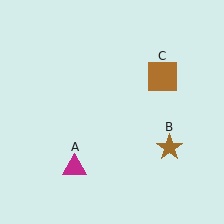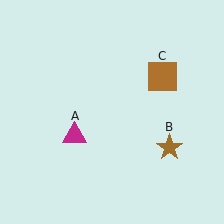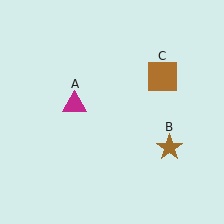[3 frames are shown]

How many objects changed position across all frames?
1 object changed position: magenta triangle (object A).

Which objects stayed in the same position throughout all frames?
Brown star (object B) and brown square (object C) remained stationary.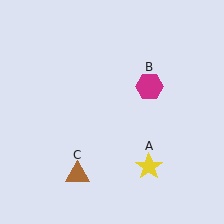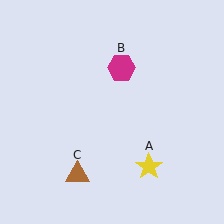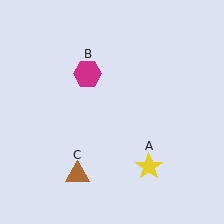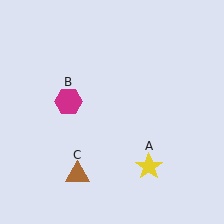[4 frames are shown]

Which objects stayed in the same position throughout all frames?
Yellow star (object A) and brown triangle (object C) remained stationary.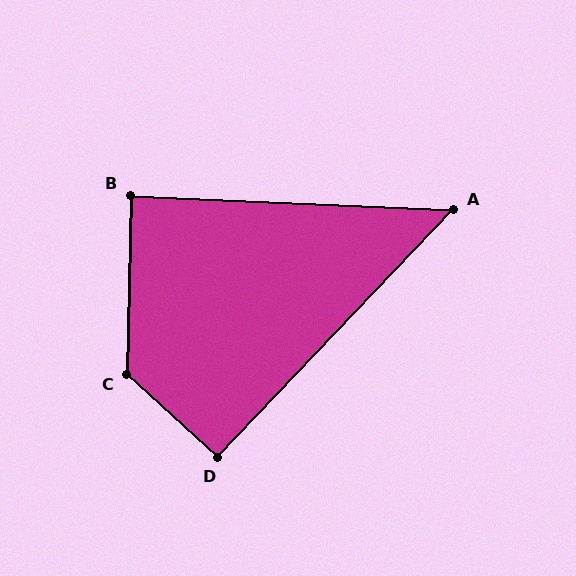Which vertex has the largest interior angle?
C, at approximately 131 degrees.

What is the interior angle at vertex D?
Approximately 91 degrees (approximately right).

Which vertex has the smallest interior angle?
A, at approximately 49 degrees.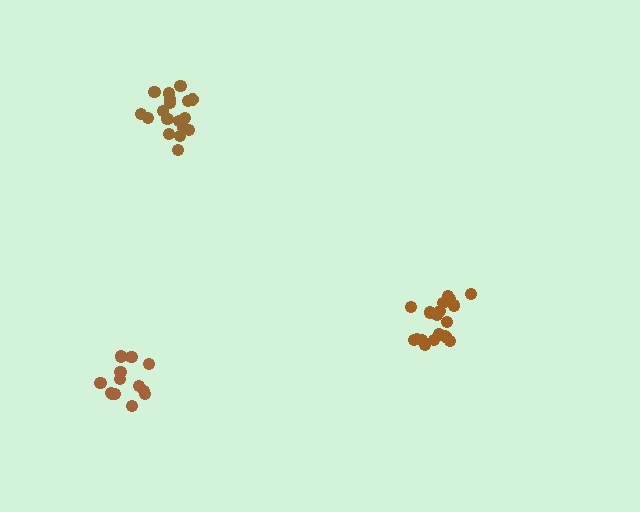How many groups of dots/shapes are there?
There are 3 groups.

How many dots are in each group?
Group 1: 19 dots, Group 2: 13 dots, Group 3: 18 dots (50 total).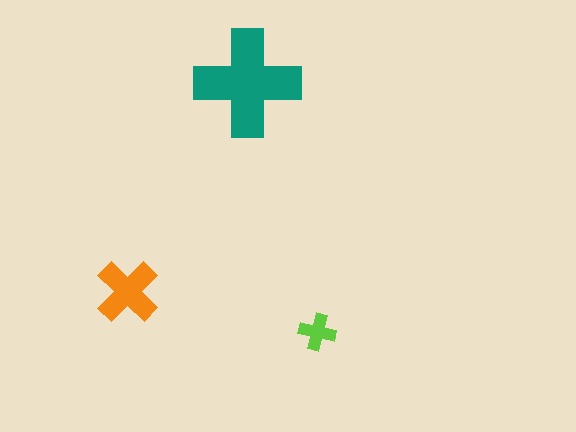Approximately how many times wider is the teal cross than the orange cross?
About 1.5 times wider.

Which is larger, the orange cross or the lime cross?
The orange one.